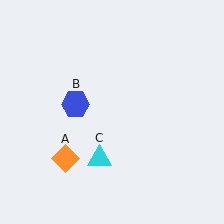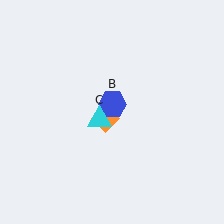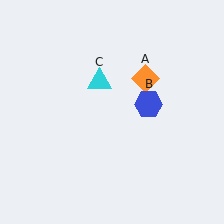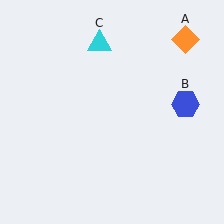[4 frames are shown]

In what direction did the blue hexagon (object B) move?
The blue hexagon (object B) moved right.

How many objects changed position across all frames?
3 objects changed position: orange diamond (object A), blue hexagon (object B), cyan triangle (object C).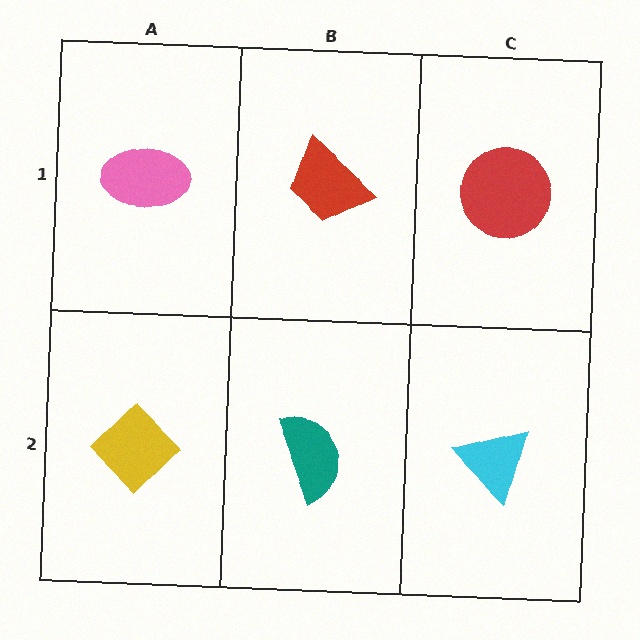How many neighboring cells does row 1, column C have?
2.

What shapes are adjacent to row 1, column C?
A cyan triangle (row 2, column C), a red trapezoid (row 1, column B).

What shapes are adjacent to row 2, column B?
A red trapezoid (row 1, column B), a yellow diamond (row 2, column A), a cyan triangle (row 2, column C).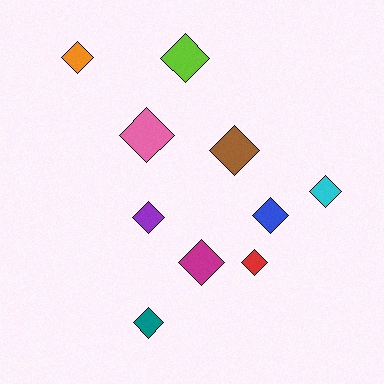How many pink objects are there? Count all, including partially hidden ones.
There is 1 pink object.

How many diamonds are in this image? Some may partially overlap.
There are 10 diamonds.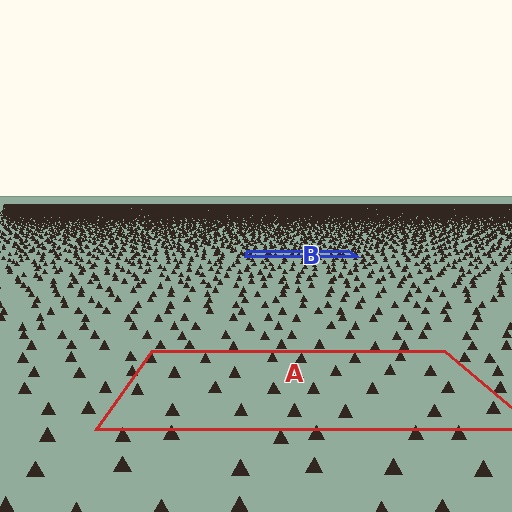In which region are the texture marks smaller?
The texture marks are smaller in region B, because it is farther away.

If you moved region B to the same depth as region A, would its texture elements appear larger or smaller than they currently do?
They would appear larger. At a closer depth, the same texture elements are projected at a bigger on-screen size.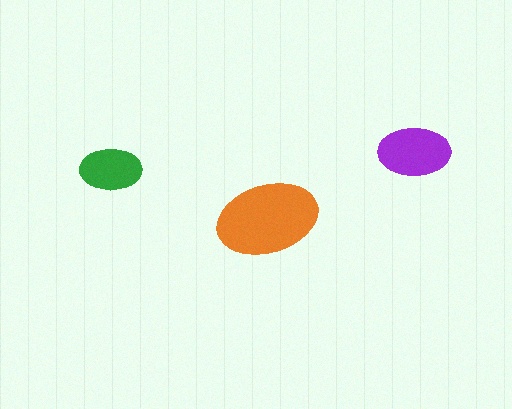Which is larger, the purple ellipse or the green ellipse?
The purple one.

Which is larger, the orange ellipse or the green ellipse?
The orange one.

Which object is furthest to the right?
The purple ellipse is rightmost.